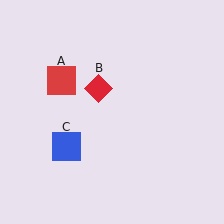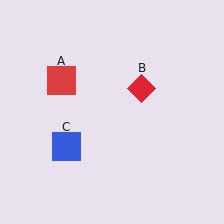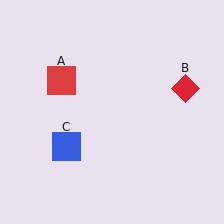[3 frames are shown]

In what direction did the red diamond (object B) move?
The red diamond (object B) moved right.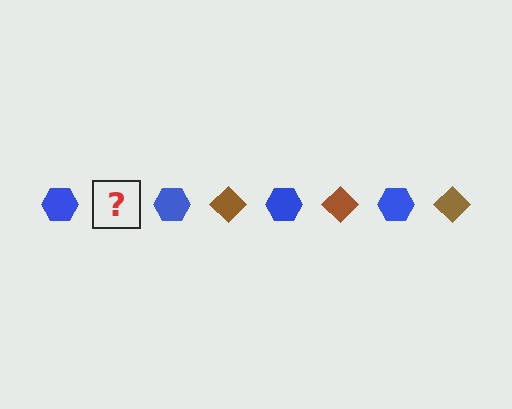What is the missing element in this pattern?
The missing element is a brown diamond.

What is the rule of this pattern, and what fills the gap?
The rule is that the pattern alternates between blue hexagon and brown diamond. The gap should be filled with a brown diamond.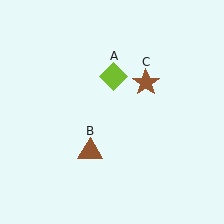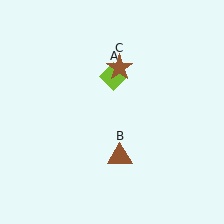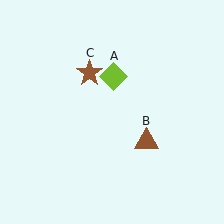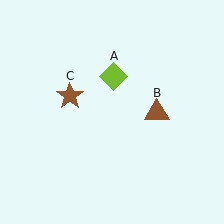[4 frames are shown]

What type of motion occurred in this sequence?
The brown triangle (object B), brown star (object C) rotated counterclockwise around the center of the scene.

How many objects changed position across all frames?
2 objects changed position: brown triangle (object B), brown star (object C).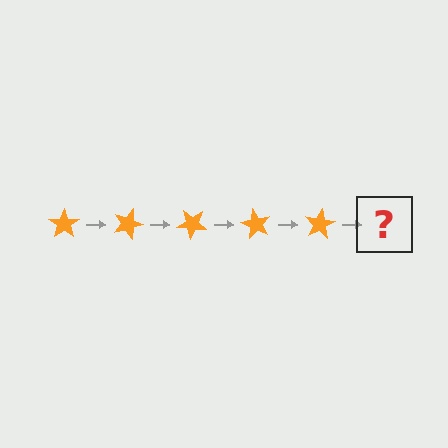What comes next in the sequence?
The next element should be an orange star rotated 100 degrees.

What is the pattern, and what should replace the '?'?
The pattern is that the star rotates 20 degrees each step. The '?' should be an orange star rotated 100 degrees.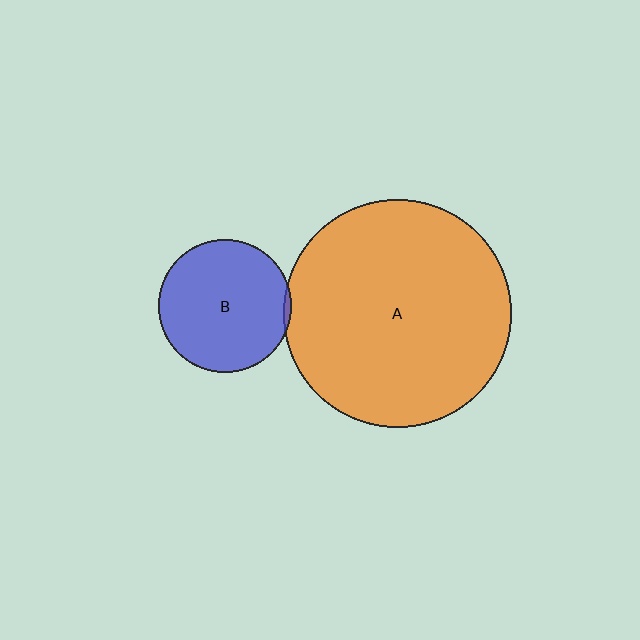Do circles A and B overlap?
Yes.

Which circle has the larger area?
Circle A (orange).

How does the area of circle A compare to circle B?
Approximately 3.0 times.